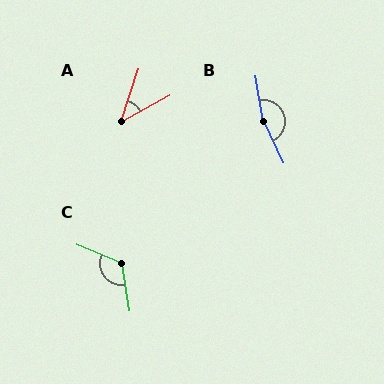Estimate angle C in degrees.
Approximately 122 degrees.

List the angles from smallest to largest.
A (43°), C (122°), B (165°).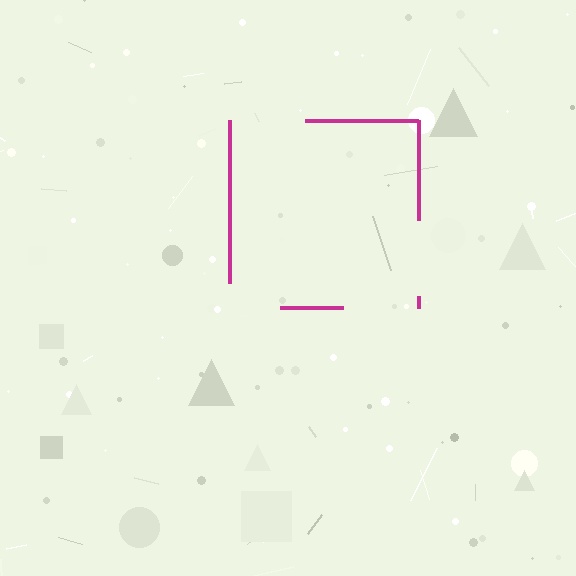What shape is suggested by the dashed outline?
The dashed outline suggests a square.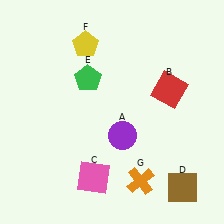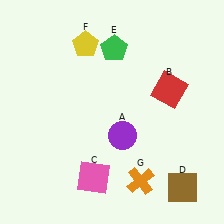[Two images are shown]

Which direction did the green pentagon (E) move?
The green pentagon (E) moved up.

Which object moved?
The green pentagon (E) moved up.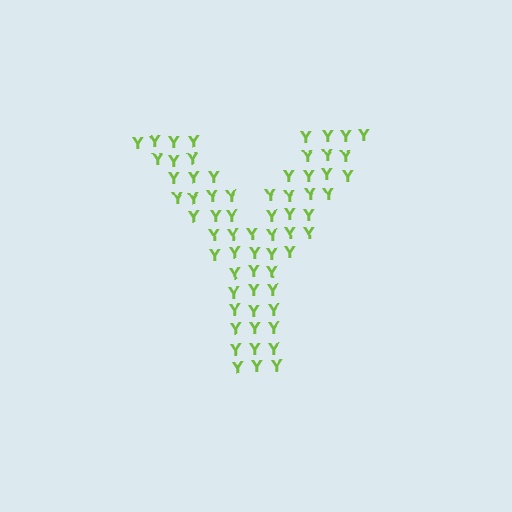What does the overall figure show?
The overall figure shows the letter Y.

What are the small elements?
The small elements are letter Y's.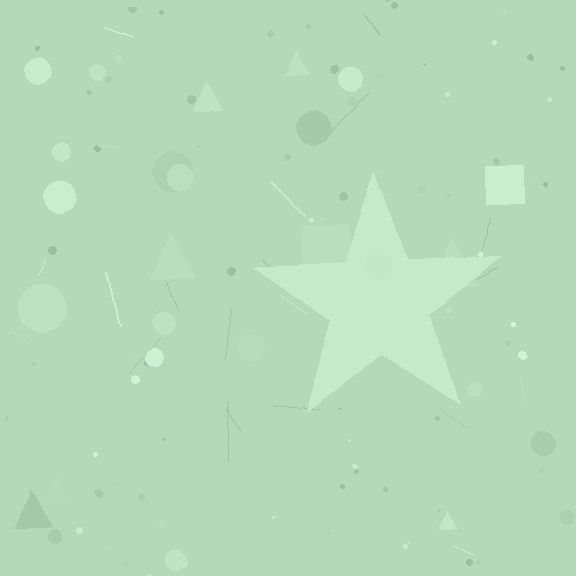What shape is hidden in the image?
A star is hidden in the image.